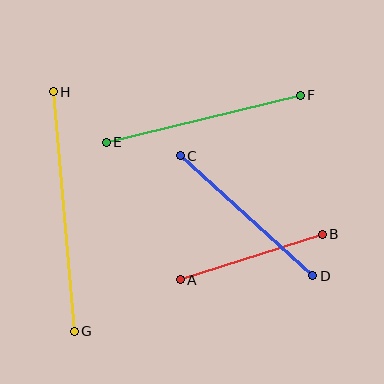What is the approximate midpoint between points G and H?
The midpoint is at approximately (64, 211) pixels.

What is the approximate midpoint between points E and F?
The midpoint is at approximately (203, 119) pixels.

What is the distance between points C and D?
The distance is approximately 179 pixels.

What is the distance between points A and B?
The distance is approximately 149 pixels.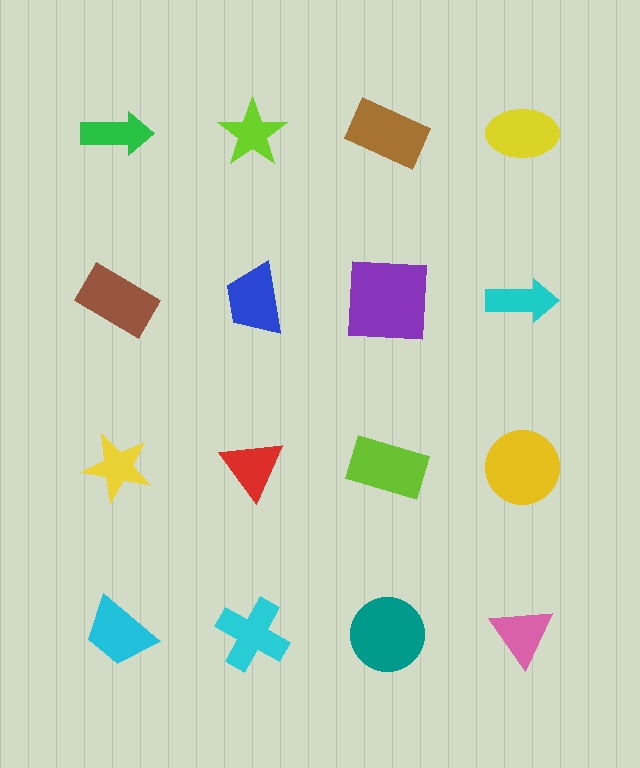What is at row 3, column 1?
A yellow star.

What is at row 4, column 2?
A cyan cross.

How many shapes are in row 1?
4 shapes.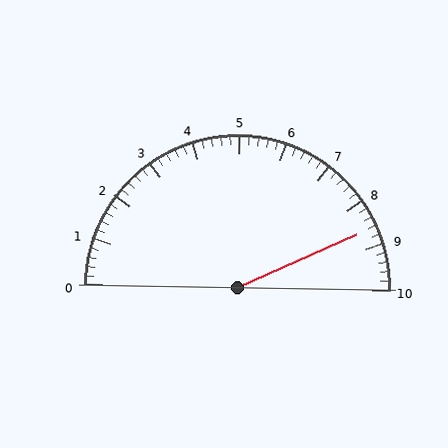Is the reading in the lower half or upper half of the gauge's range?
The reading is in the upper half of the range (0 to 10).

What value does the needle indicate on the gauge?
The needle indicates approximately 8.6.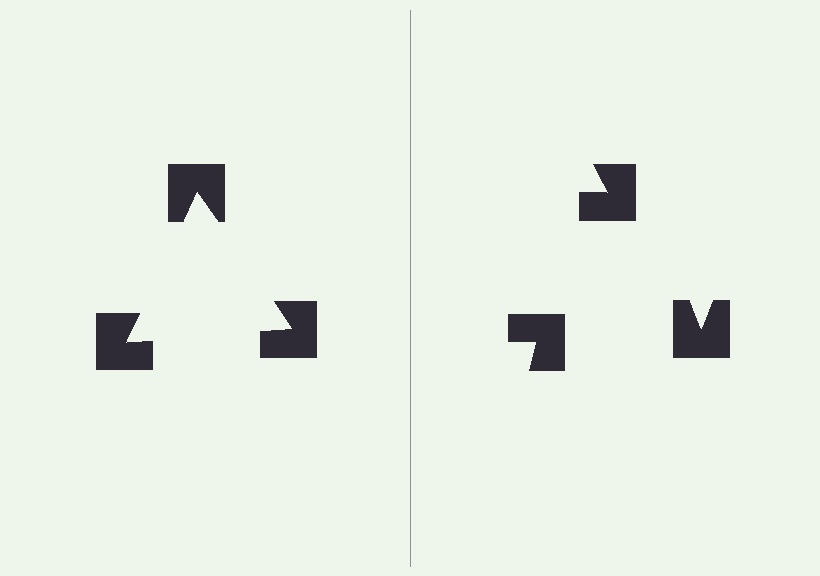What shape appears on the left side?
An illusory triangle.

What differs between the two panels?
The notched squares are positioned identically on both sides; only the wedge orientations differ. On the left they align to a triangle; on the right they are misaligned.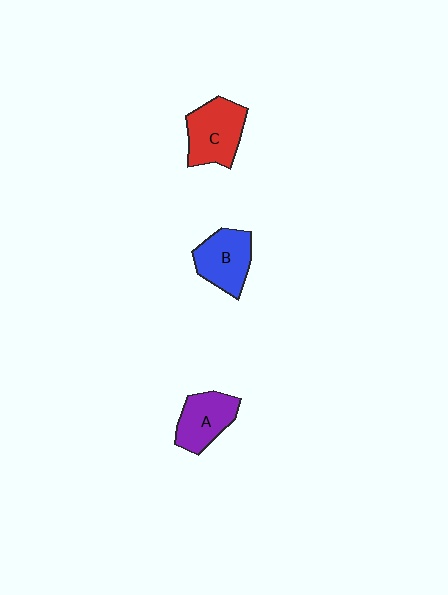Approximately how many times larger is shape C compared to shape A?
Approximately 1.2 times.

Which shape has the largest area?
Shape C (red).